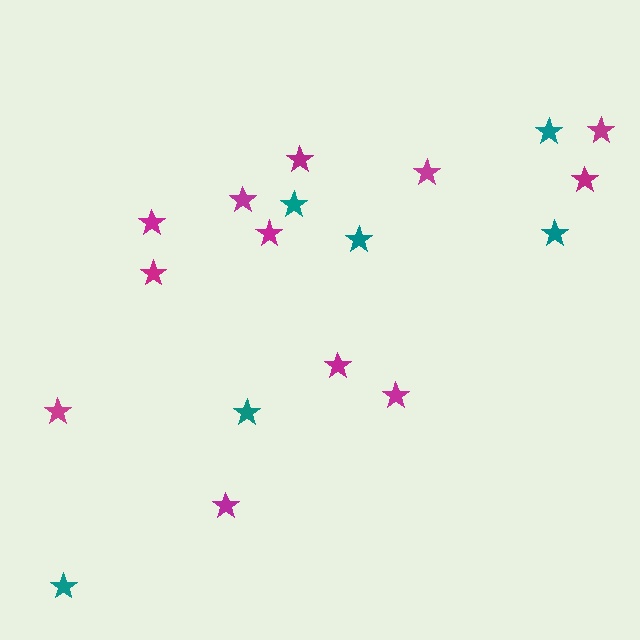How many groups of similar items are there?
There are 2 groups: one group of magenta stars (12) and one group of teal stars (6).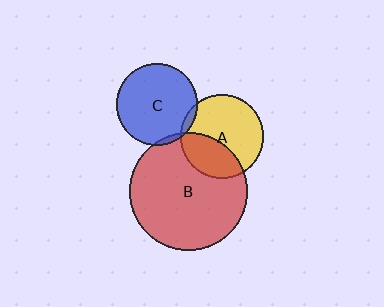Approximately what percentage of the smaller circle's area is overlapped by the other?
Approximately 5%.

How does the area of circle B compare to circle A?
Approximately 2.0 times.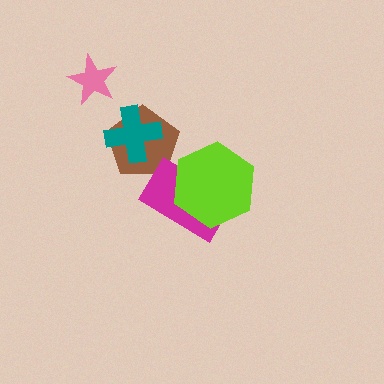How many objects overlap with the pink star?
0 objects overlap with the pink star.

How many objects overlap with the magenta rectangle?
1 object overlaps with the magenta rectangle.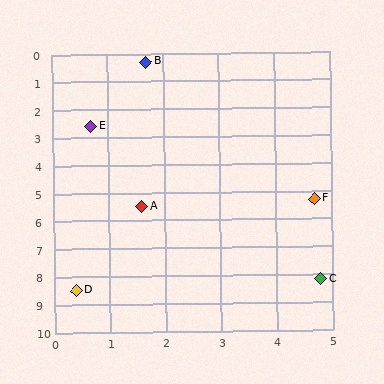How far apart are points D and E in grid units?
Points D and E are about 5.9 grid units apart.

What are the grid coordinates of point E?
Point E is at approximately (0.7, 2.6).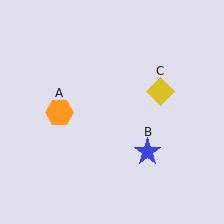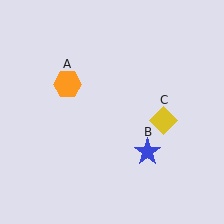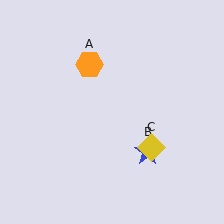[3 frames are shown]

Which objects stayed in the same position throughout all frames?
Blue star (object B) remained stationary.